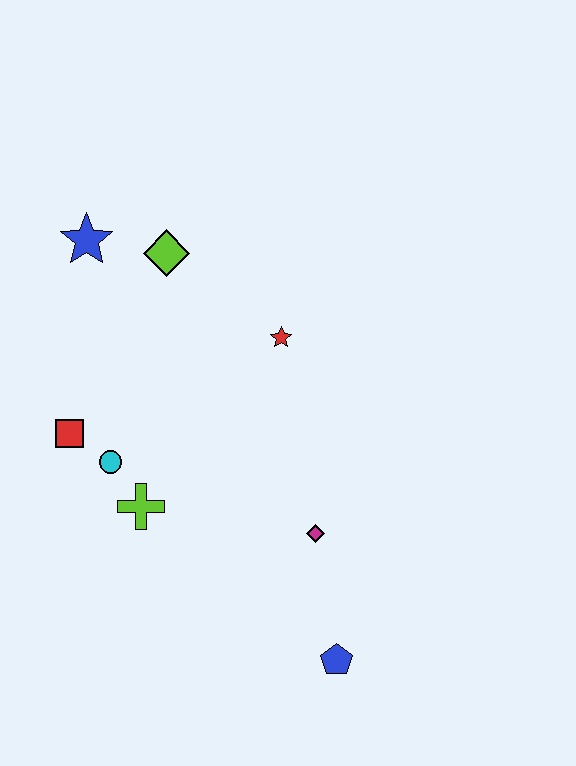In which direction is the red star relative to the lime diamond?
The red star is to the right of the lime diamond.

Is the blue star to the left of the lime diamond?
Yes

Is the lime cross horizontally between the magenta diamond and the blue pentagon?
No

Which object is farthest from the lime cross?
The blue star is farthest from the lime cross.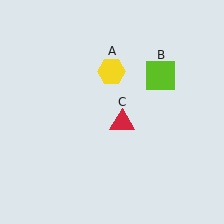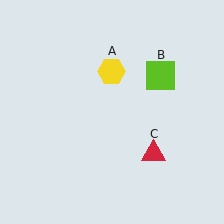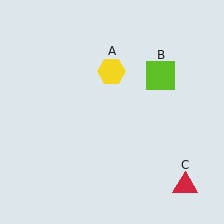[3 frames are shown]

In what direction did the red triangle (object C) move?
The red triangle (object C) moved down and to the right.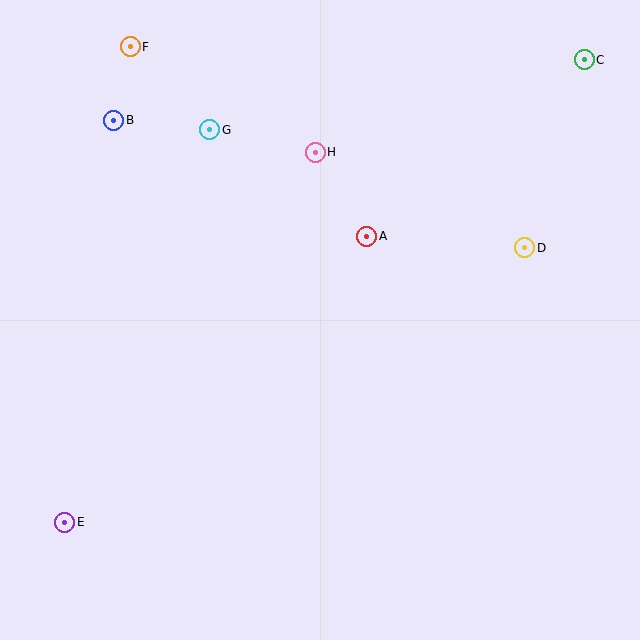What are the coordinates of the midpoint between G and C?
The midpoint between G and C is at (397, 95).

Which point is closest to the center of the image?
Point A at (367, 236) is closest to the center.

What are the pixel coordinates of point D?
Point D is at (525, 248).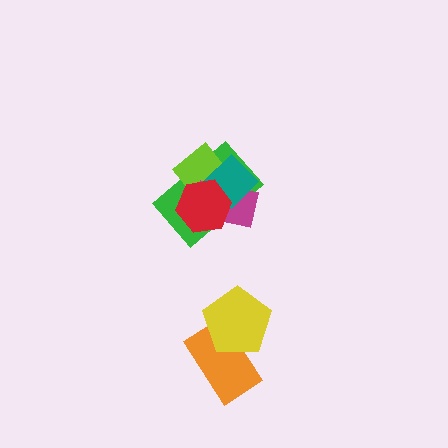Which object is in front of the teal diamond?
The red hexagon is in front of the teal diamond.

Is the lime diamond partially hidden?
Yes, it is partially covered by another shape.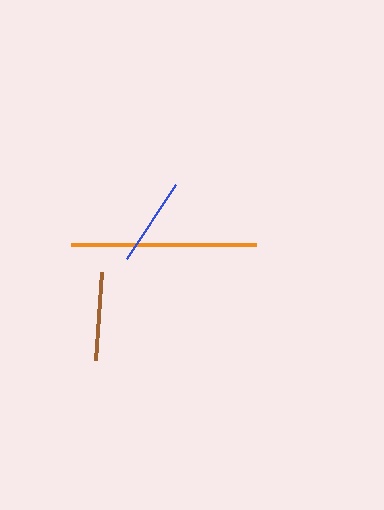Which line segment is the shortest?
The blue line is the shortest at approximately 89 pixels.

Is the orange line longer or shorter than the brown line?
The orange line is longer than the brown line.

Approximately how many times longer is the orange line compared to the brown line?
The orange line is approximately 2.1 times the length of the brown line.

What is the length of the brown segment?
The brown segment is approximately 89 pixels long.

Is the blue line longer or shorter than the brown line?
The brown line is longer than the blue line.